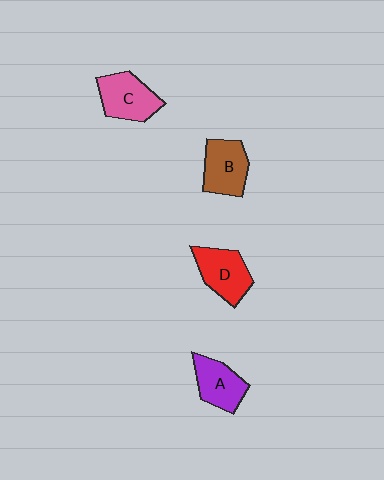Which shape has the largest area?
Shape C (pink).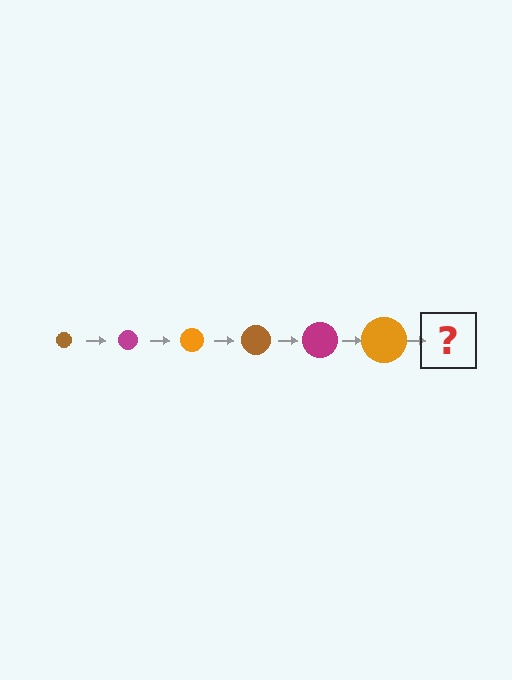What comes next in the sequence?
The next element should be a brown circle, larger than the previous one.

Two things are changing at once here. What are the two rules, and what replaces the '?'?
The two rules are that the circle grows larger each step and the color cycles through brown, magenta, and orange. The '?' should be a brown circle, larger than the previous one.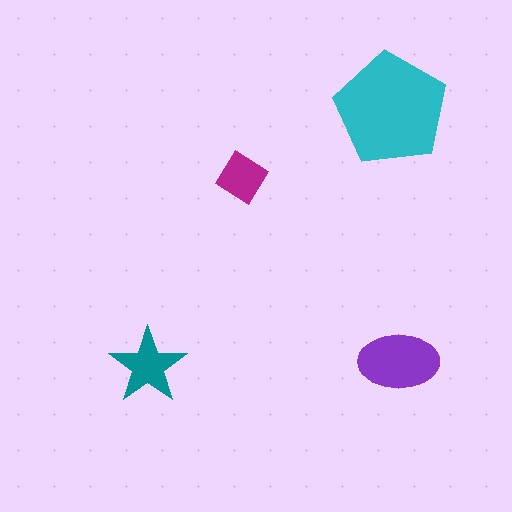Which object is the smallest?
The magenta diamond.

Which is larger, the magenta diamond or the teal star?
The teal star.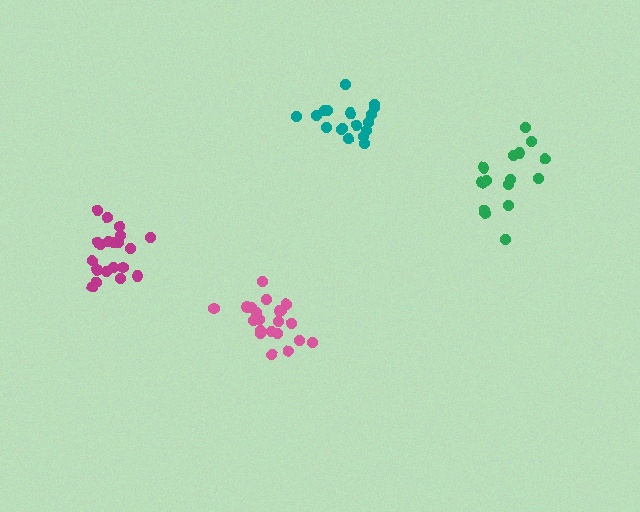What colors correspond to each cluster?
The clusters are colored: teal, magenta, green, pink.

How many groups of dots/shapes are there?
There are 4 groups.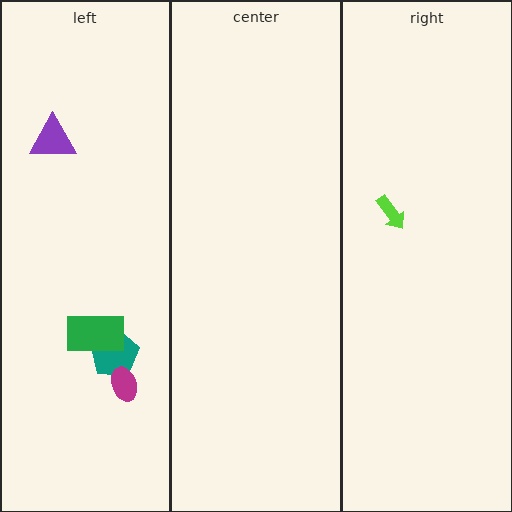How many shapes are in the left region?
4.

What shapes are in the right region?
The lime arrow.